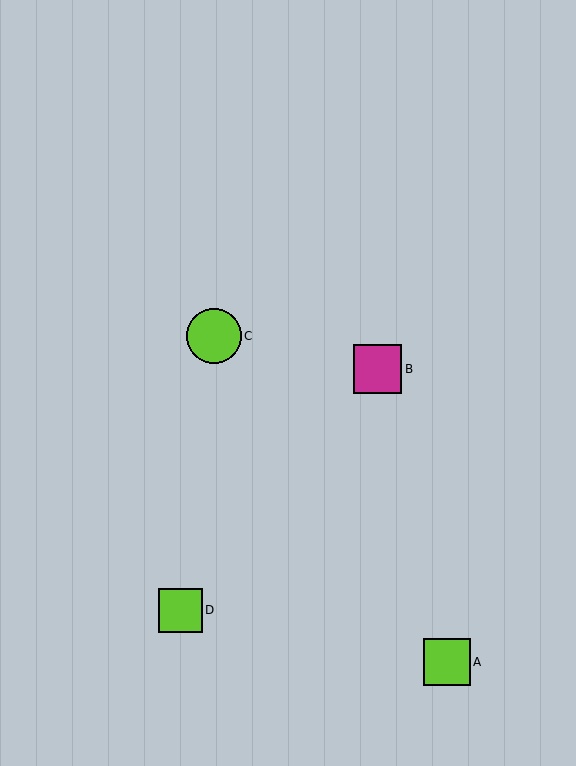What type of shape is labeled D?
Shape D is a lime square.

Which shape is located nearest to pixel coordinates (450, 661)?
The lime square (labeled A) at (447, 662) is nearest to that location.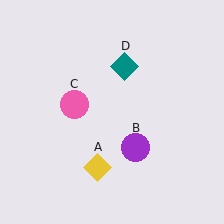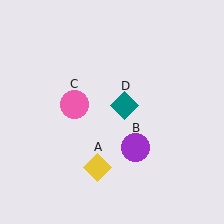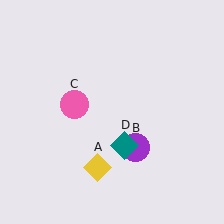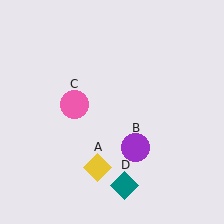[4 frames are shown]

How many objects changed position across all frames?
1 object changed position: teal diamond (object D).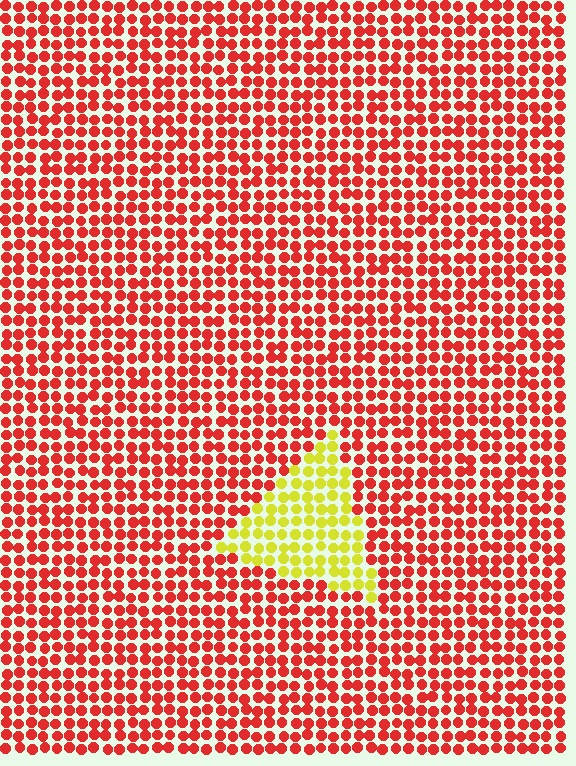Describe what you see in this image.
The image is filled with small red elements in a uniform arrangement. A triangle-shaped region is visible where the elements are tinted to a slightly different hue, forming a subtle color boundary.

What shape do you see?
I see a triangle.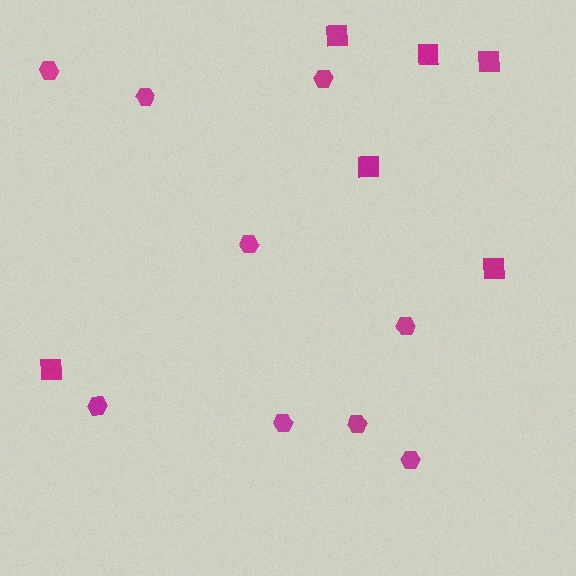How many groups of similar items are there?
There are 2 groups: one group of hexagons (9) and one group of squares (6).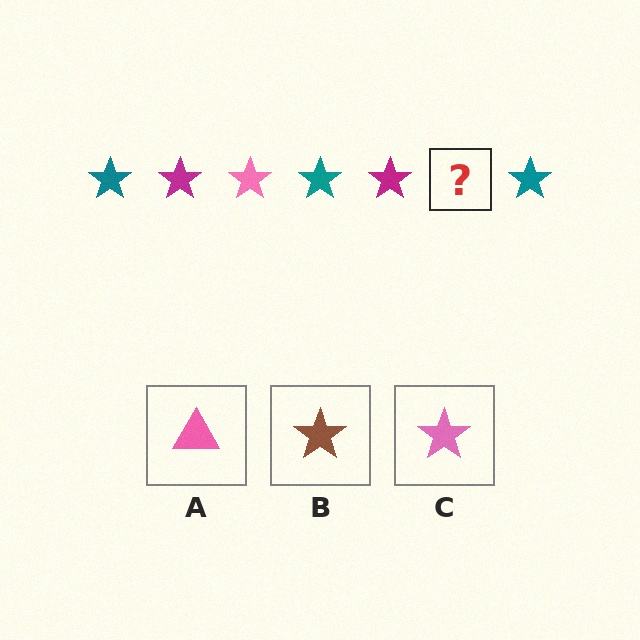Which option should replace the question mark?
Option C.